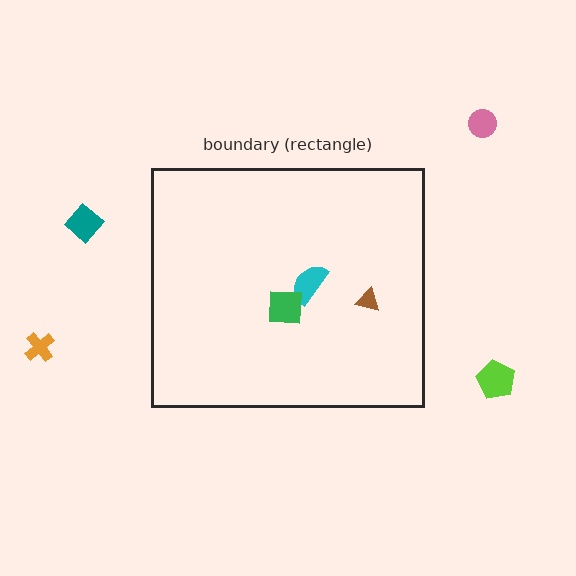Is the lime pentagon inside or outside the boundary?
Outside.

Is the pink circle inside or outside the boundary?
Outside.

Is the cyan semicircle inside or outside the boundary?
Inside.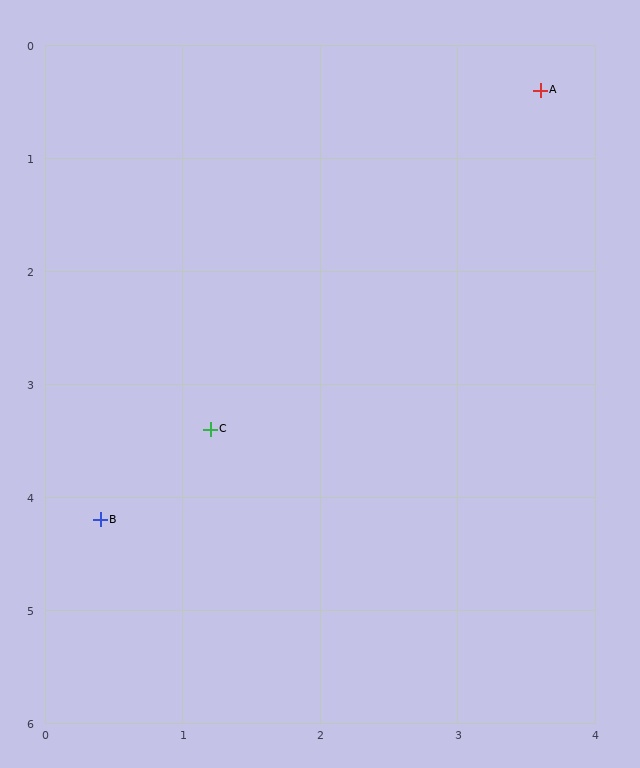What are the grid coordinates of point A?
Point A is at approximately (3.6, 0.4).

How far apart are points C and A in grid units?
Points C and A are about 3.8 grid units apart.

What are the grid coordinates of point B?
Point B is at approximately (0.4, 4.2).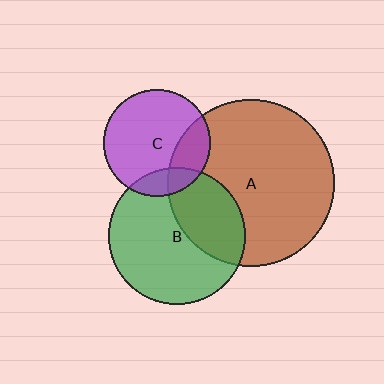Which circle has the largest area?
Circle A (brown).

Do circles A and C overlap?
Yes.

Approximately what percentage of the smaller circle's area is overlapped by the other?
Approximately 25%.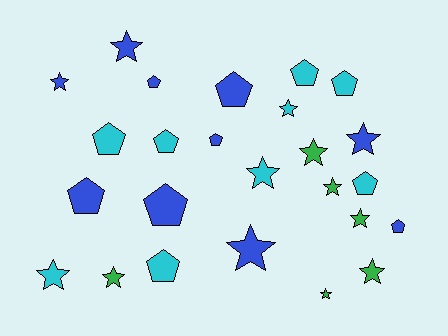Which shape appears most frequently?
Star, with 13 objects.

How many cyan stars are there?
There are 3 cyan stars.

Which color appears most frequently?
Blue, with 10 objects.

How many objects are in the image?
There are 25 objects.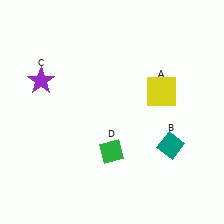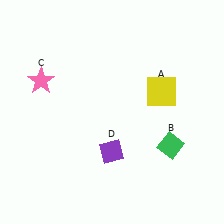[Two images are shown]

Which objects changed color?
B changed from teal to green. C changed from purple to pink. D changed from green to purple.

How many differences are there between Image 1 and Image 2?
There are 3 differences between the two images.